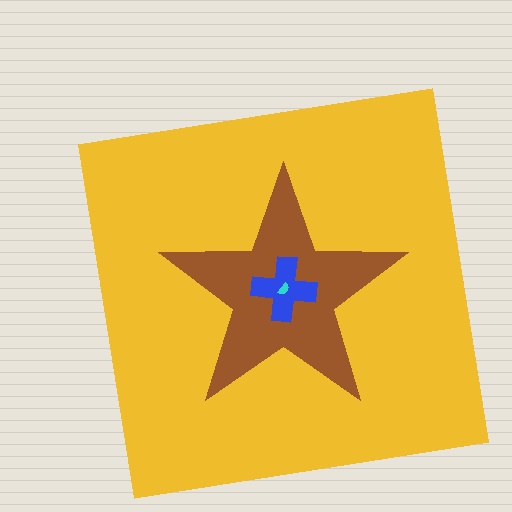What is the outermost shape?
The yellow square.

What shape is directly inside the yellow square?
The brown star.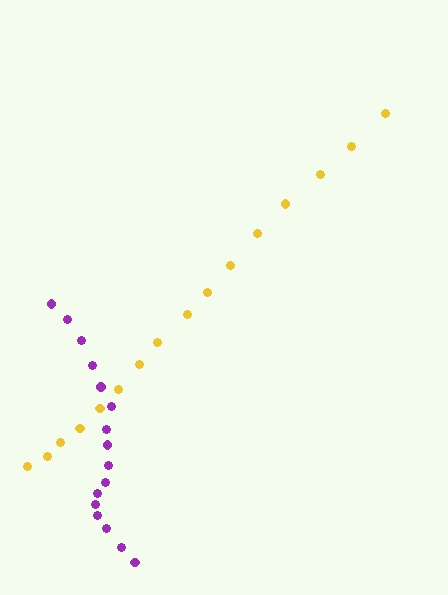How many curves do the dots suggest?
There are 2 distinct paths.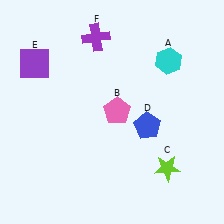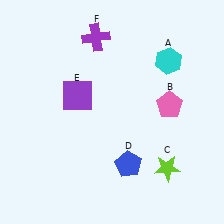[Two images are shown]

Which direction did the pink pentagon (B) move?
The pink pentagon (B) moved right.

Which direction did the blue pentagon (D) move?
The blue pentagon (D) moved down.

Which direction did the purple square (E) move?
The purple square (E) moved right.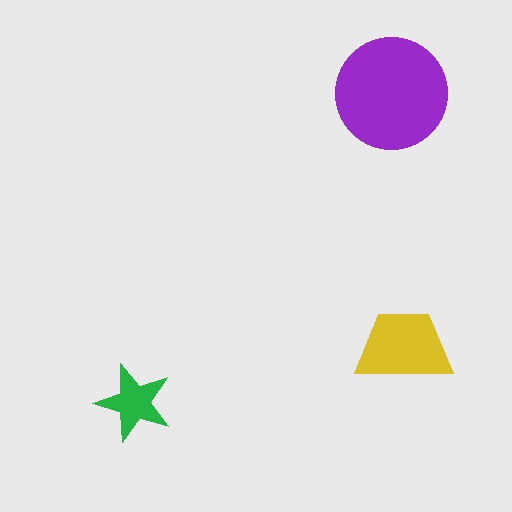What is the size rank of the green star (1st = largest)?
3rd.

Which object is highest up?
The purple circle is topmost.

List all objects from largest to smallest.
The purple circle, the yellow trapezoid, the green star.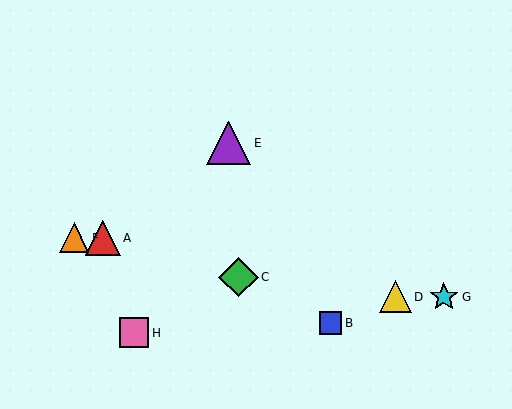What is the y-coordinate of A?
Object A is at y≈238.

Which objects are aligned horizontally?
Objects A, F are aligned horizontally.